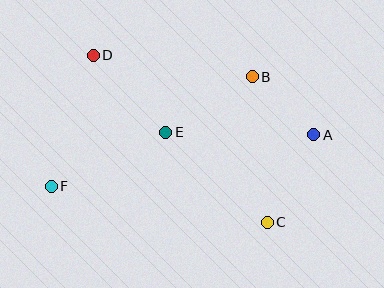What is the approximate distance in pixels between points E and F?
The distance between E and F is approximately 126 pixels.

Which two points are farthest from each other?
Points A and F are farthest from each other.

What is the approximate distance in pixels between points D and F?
The distance between D and F is approximately 137 pixels.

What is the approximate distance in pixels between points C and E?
The distance between C and E is approximately 136 pixels.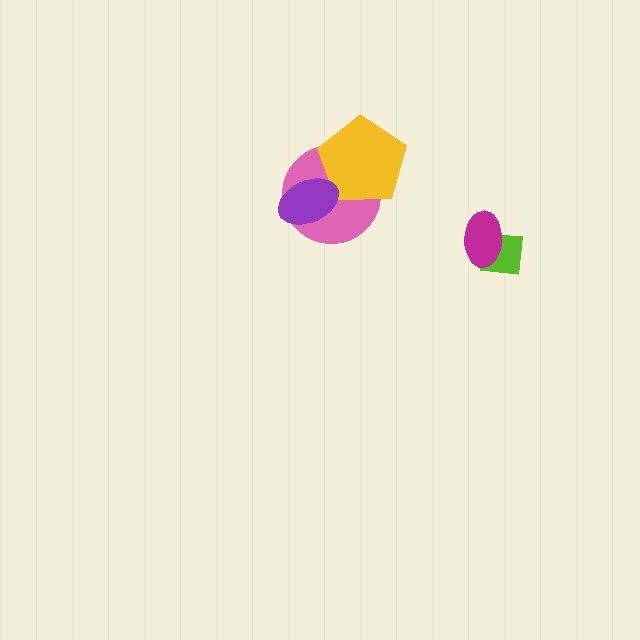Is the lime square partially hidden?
Yes, it is partially covered by another shape.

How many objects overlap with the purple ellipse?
2 objects overlap with the purple ellipse.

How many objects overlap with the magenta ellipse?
1 object overlaps with the magenta ellipse.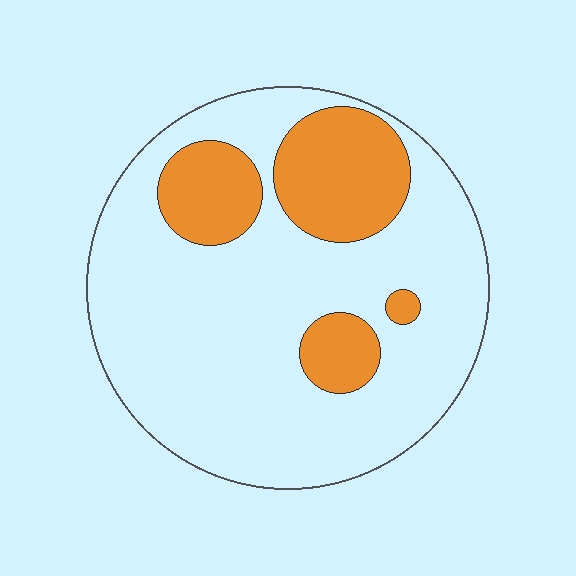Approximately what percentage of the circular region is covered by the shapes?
Approximately 25%.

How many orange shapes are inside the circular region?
4.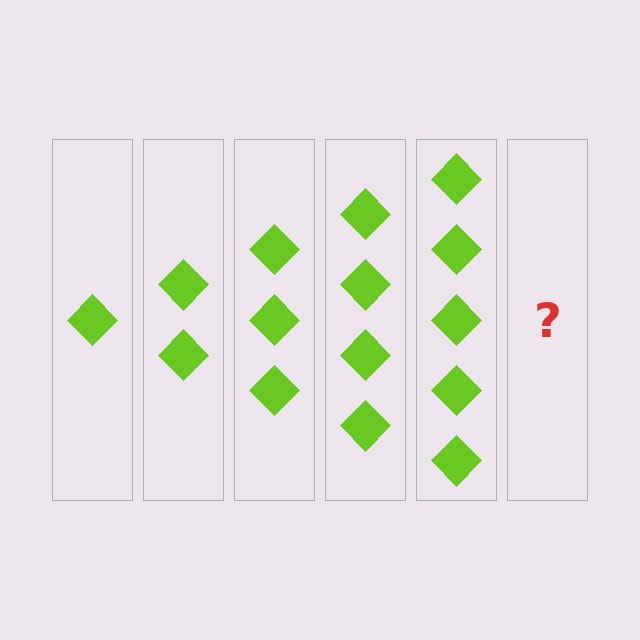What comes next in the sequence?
The next element should be 6 diamonds.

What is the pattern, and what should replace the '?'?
The pattern is that each step adds one more diamond. The '?' should be 6 diamonds.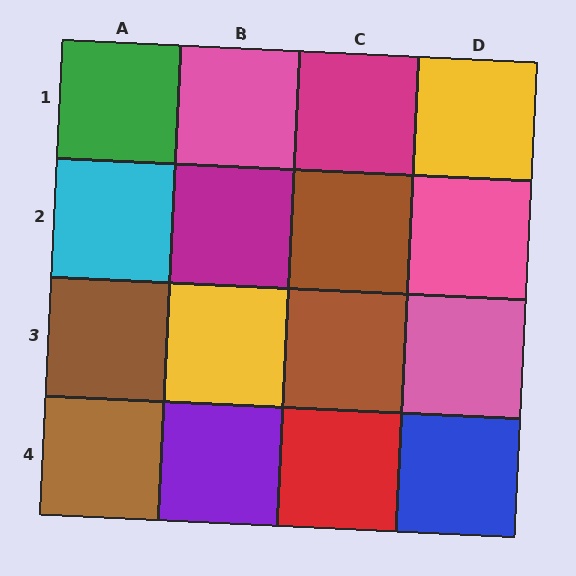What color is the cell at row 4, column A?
Brown.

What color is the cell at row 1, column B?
Pink.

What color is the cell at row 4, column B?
Purple.